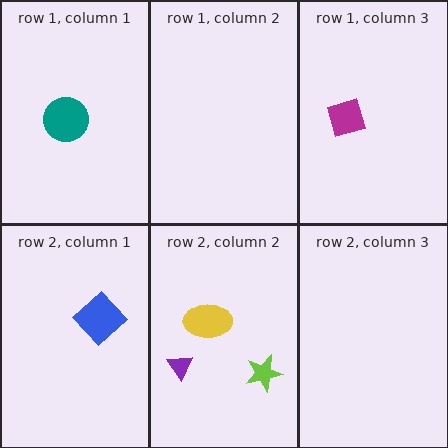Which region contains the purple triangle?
The row 2, column 2 region.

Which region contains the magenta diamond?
The row 1, column 3 region.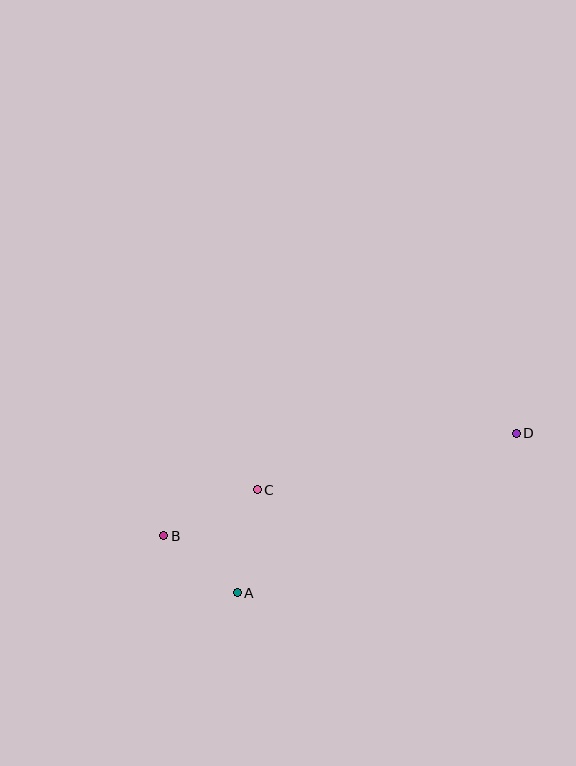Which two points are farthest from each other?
Points B and D are farthest from each other.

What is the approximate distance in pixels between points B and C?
The distance between B and C is approximately 104 pixels.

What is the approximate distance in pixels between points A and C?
The distance between A and C is approximately 105 pixels.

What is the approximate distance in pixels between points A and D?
The distance between A and D is approximately 322 pixels.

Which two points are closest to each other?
Points A and B are closest to each other.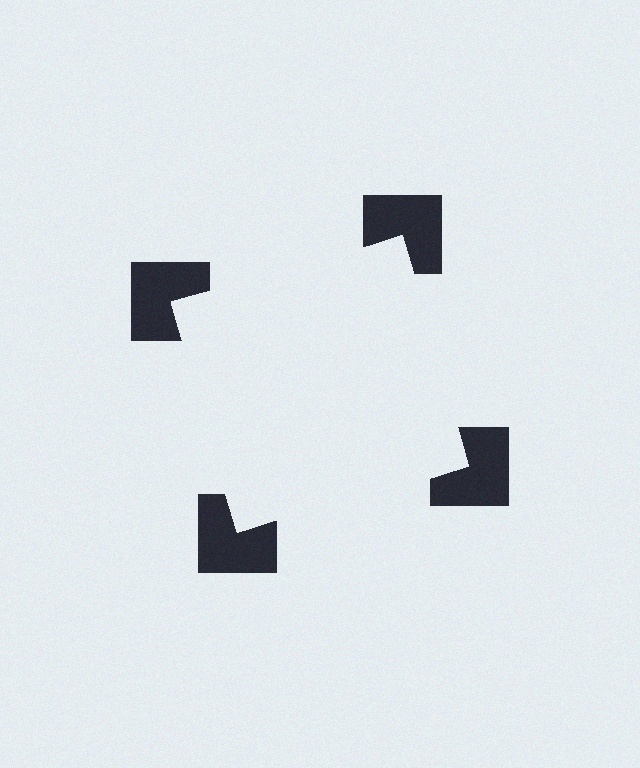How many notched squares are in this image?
There are 4 — one at each vertex of the illusory square.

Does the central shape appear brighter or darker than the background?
It typically appears slightly brighter than the background, even though no actual brightness change is drawn.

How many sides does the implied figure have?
4 sides.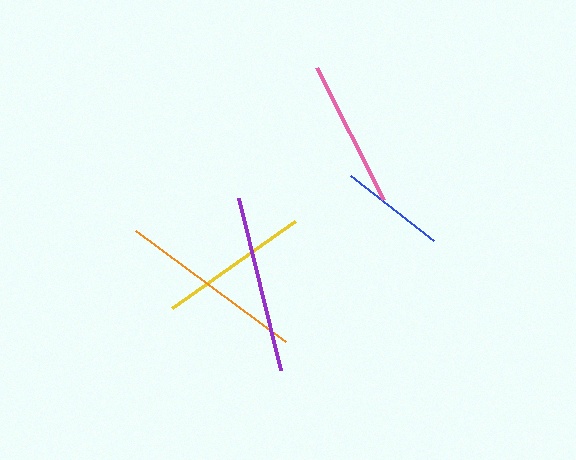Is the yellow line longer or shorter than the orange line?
The orange line is longer than the yellow line.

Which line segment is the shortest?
The blue line is the shortest at approximately 105 pixels.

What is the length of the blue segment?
The blue segment is approximately 105 pixels long.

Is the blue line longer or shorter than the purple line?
The purple line is longer than the blue line.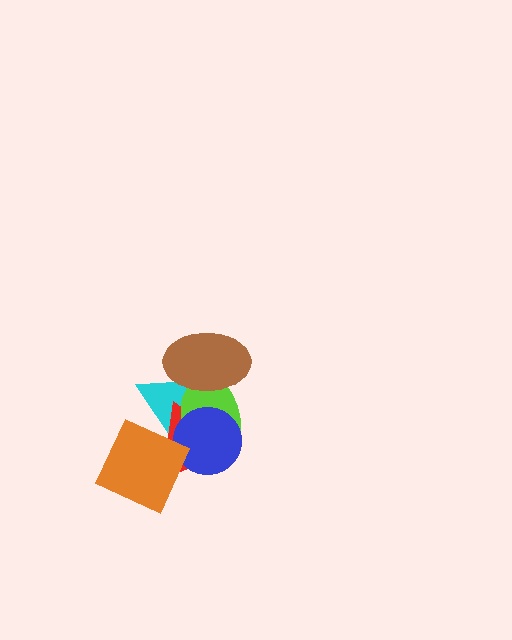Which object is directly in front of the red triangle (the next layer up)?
The lime ellipse is directly in front of the red triangle.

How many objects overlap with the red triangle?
4 objects overlap with the red triangle.